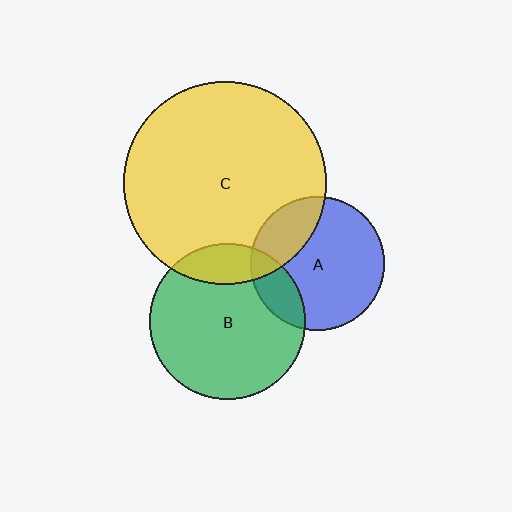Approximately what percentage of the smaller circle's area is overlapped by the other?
Approximately 25%.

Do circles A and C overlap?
Yes.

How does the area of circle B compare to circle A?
Approximately 1.4 times.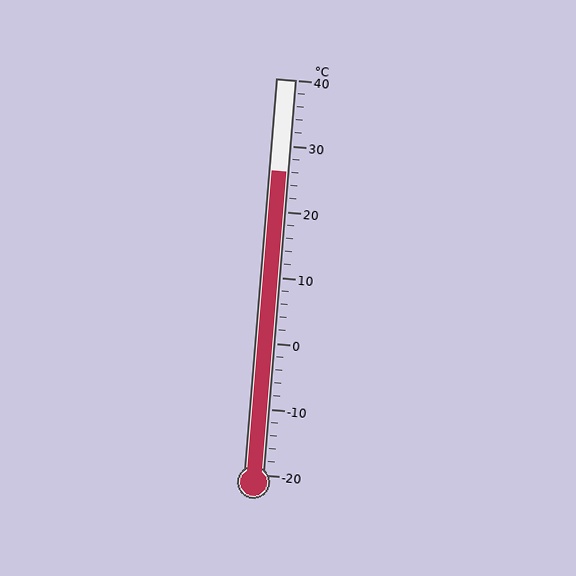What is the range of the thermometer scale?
The thermometer scale ranges from -20°C to 40°C.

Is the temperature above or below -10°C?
The temperature is above -10°C.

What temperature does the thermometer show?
The thermometer shows approximately 26°C.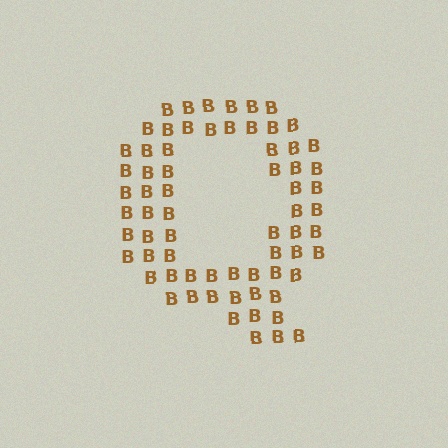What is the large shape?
The large shape is the letter Q.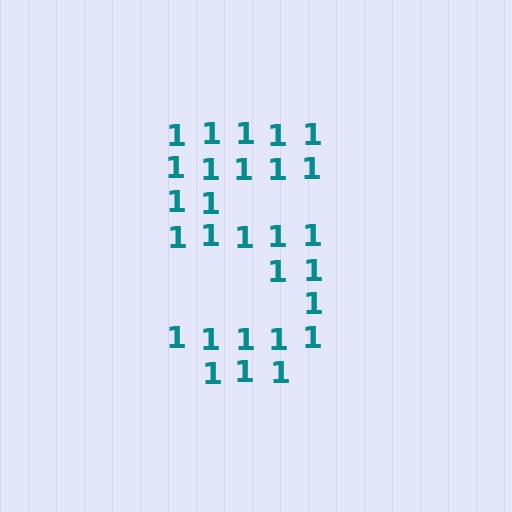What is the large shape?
The large shape is the digit 5.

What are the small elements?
The small elements are digit 1's.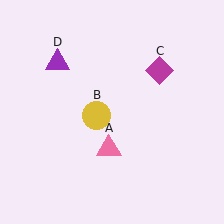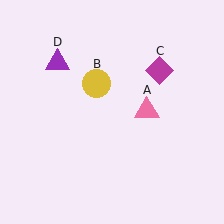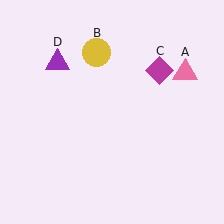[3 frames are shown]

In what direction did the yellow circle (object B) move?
The yellow circle (object B) moved up.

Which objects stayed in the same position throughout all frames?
Magenta diamond (object C) and purple triangle (object D) remained stationary.